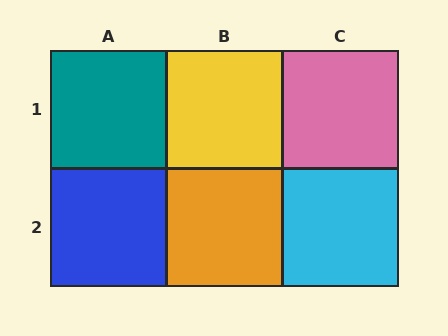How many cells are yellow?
1 cell is yellow.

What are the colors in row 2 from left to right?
Blue, orange, cyan.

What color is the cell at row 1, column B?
Yellow.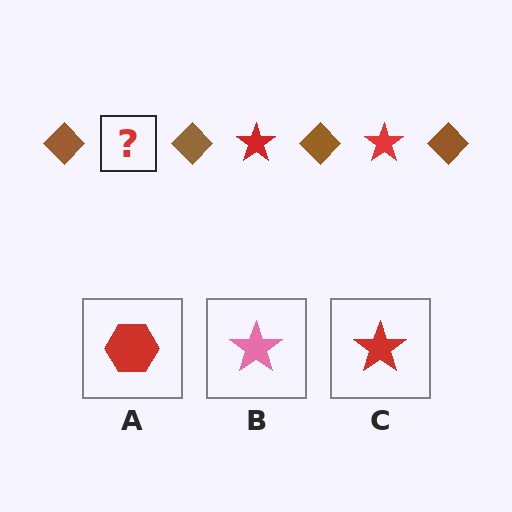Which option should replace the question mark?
Option C.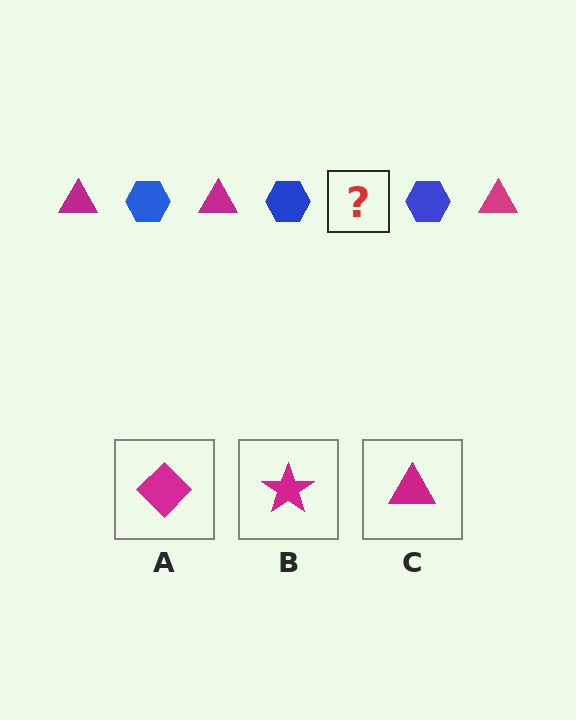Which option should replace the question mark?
Option C.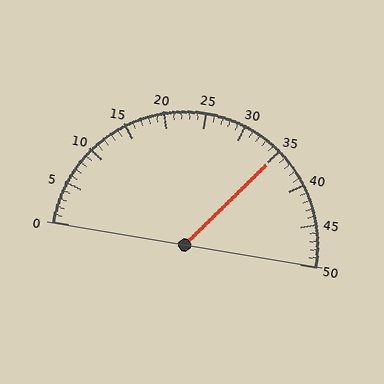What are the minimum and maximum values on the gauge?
The gauge ranges from 0 to 50.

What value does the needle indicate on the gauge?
The needle indicates approximately 35.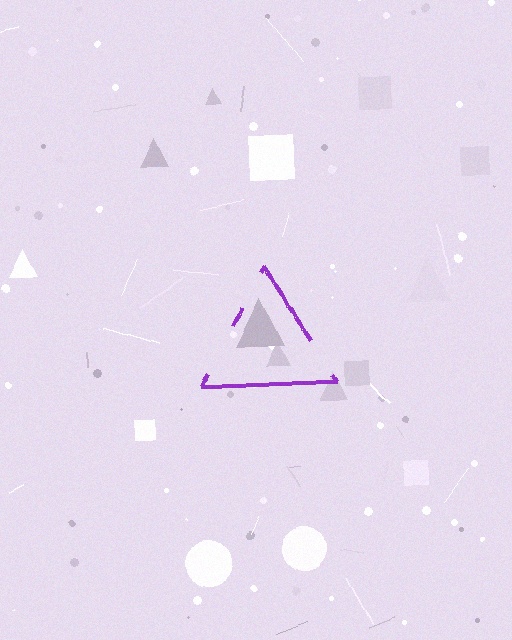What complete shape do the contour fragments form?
The contour fragments form a triangle.